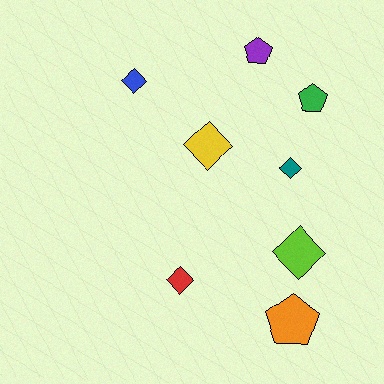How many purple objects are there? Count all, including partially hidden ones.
There is 1 purple object.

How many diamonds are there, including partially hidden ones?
There are 5 diamonds.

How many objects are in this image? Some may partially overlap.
There are 8 objects.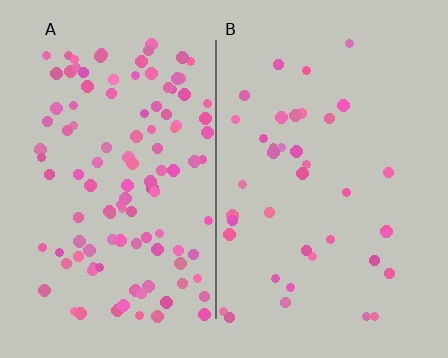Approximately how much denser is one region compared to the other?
Approximately 2.9× — region A over region B.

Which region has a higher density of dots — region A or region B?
A (the left).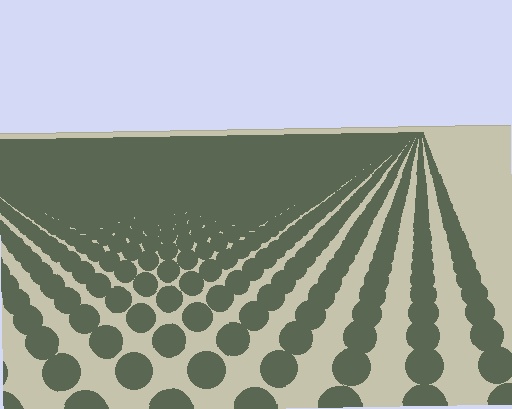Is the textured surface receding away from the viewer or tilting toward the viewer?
The surface is receding away from the viewer. Texture elements get smaller and denser toward the top.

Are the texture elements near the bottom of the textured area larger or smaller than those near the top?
Larger. Near the bottom, elements are closer to the viewer and appear at a bigger on-screen size.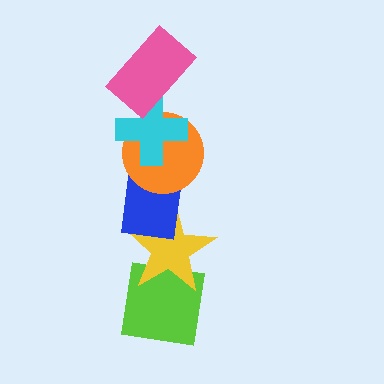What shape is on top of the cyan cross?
The pink rectangle is on top of the cyan cross.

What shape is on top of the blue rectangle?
The orange circle is on top of the blue rectangle.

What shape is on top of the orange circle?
The cyan cross is on top of the orange circle.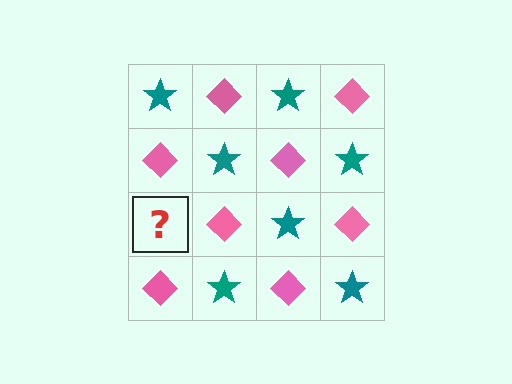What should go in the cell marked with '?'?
The missing cell should contain a teal star.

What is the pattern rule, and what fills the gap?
The rule is that it alternates teal star and pink diamond in a checkerboard pattern. The gap should be filled with a teal star.